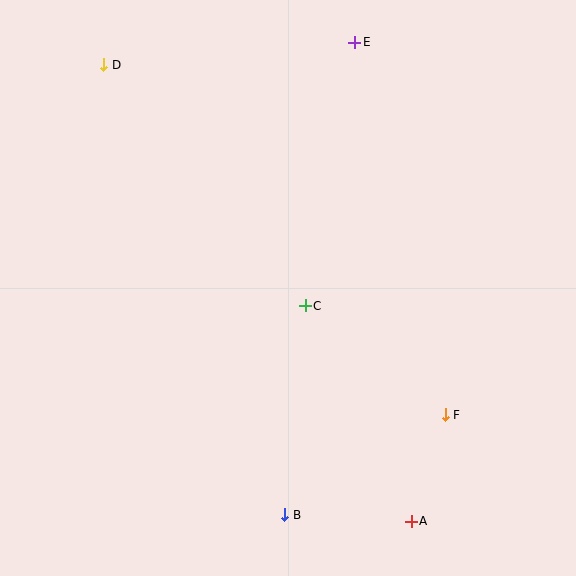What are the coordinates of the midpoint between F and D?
The midpoint between F and D is at (275, 240).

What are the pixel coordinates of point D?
Point D is at (104, 65).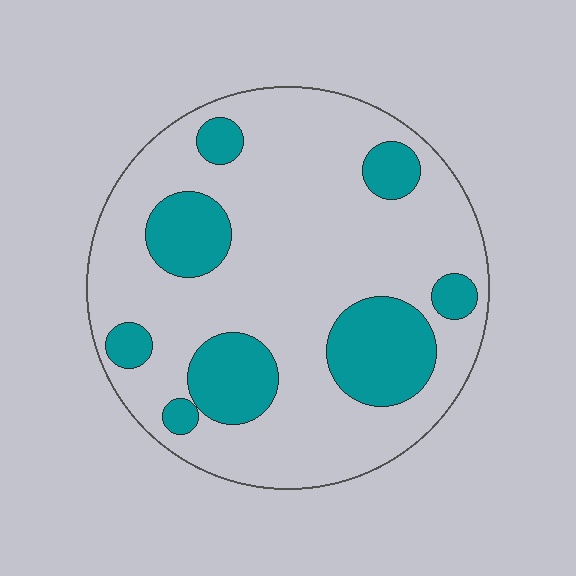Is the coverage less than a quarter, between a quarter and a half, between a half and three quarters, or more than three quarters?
Less than a quarter.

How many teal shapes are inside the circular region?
8.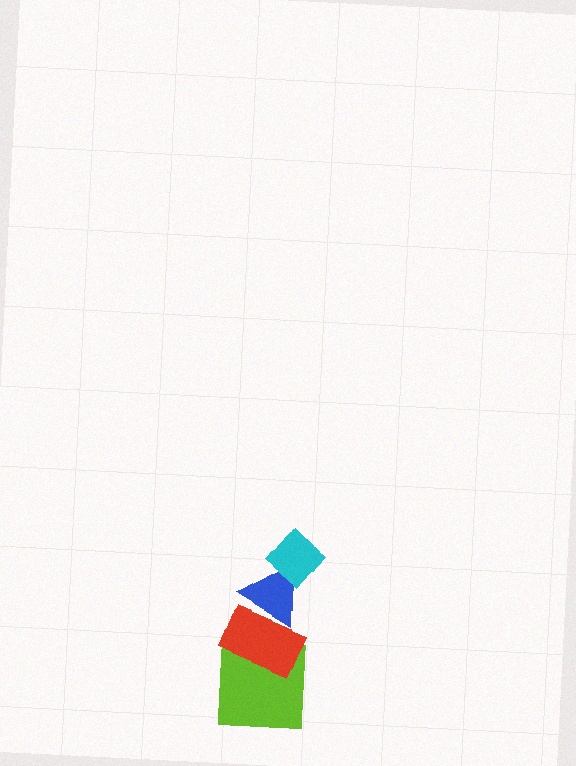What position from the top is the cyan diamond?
The cyan diamond is 1st from the top.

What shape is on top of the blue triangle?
The cyan diamond is on top of the blue triangle.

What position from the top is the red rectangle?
The red rectangle is 3rd from the top.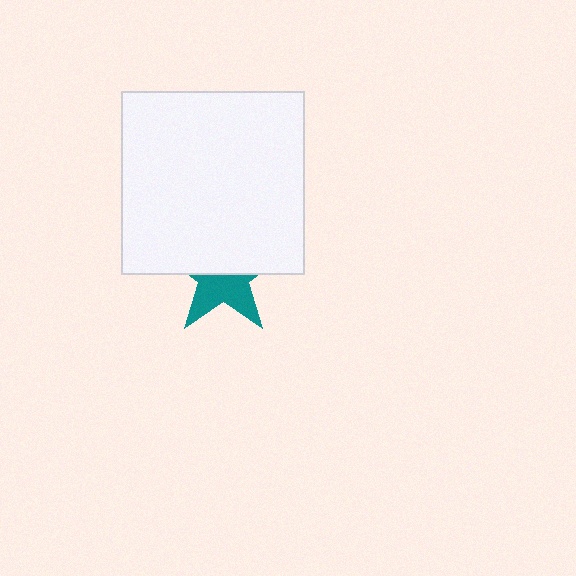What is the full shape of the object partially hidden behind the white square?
The partially hidden object is a teal star.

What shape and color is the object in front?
The object in front is a white square.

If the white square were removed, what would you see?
You would see the complete teal star.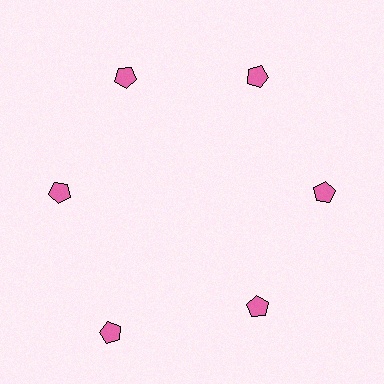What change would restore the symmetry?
The symmetry would be restored by moving it inward, back onto the ring so that all 6 pentagons sit at equal angles and equal distance from the center.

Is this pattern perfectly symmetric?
No. The 6 pink pentagons are arranged in a ring, but one element near the 7 o'clock position is pushed outward from the center, breaking the 6-fold rotational symmetry.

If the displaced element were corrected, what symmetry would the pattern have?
It would have 6-fold rotational symmetry — the pattern would map onto itself every 60 degrees.